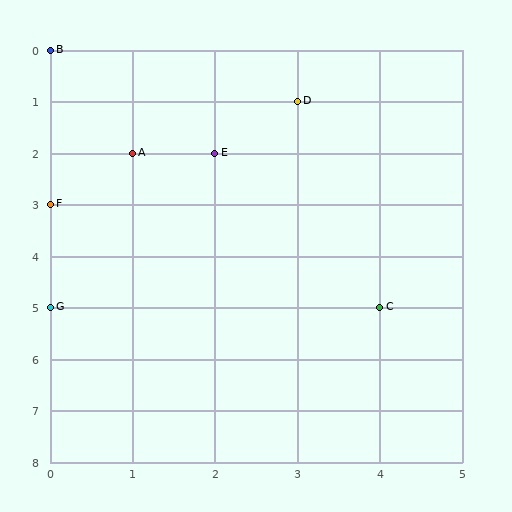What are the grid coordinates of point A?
Point A is at grid coordinates (1, 2).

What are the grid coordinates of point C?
Point C is at grid coordinates (4, 5).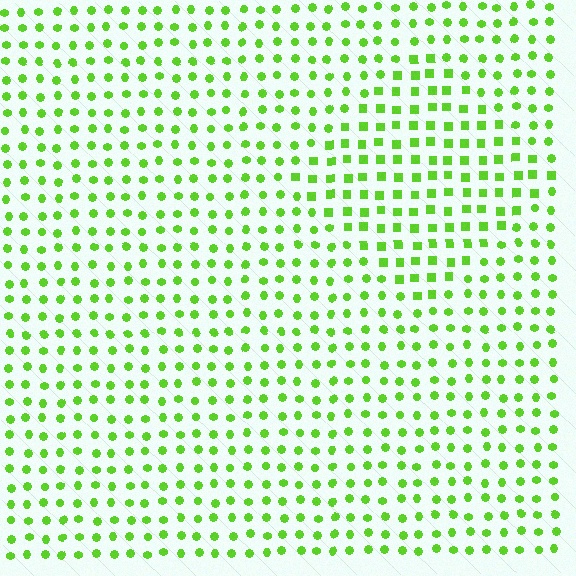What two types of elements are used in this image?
The image uses squares inside the diamond region and circles outside it.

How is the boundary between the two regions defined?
The boundary is defined by a change in element shape: squares inside vs. circles outside. All elements share the same color and spacing.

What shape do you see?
I see a diamond.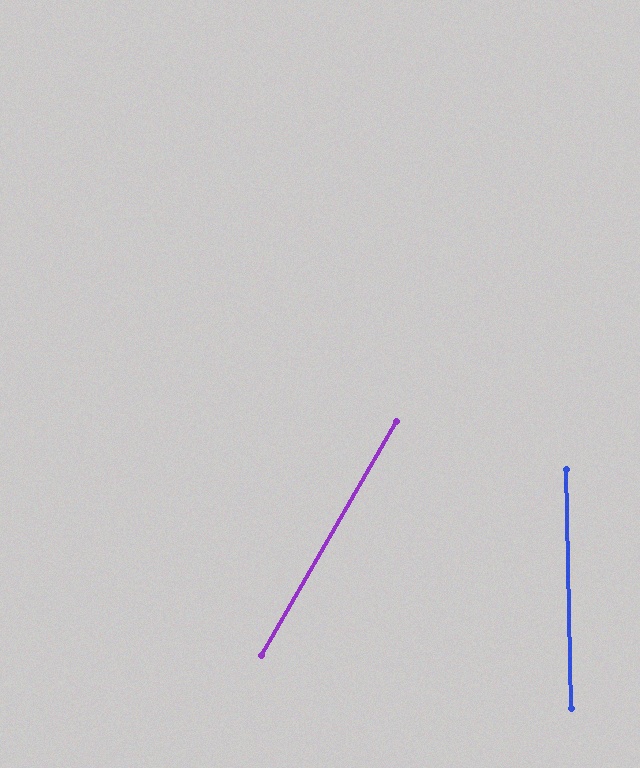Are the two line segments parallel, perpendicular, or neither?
Neither parallel nor perpendicular — they differ by about 31°.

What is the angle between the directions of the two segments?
Approximately 31 degrees.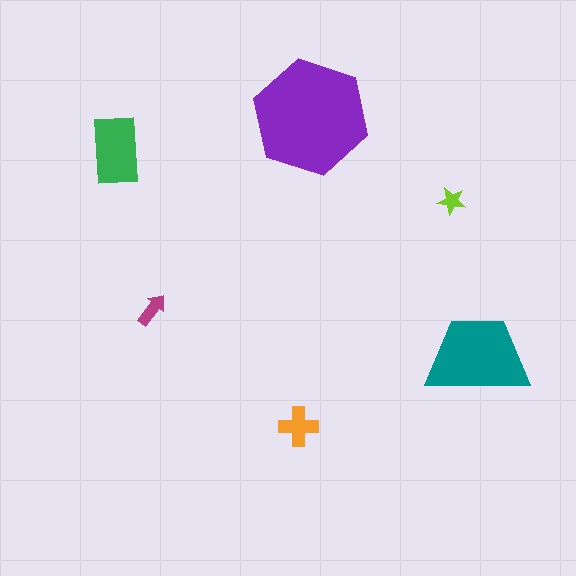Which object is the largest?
The purple hexagon.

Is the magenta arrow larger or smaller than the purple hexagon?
Smaller.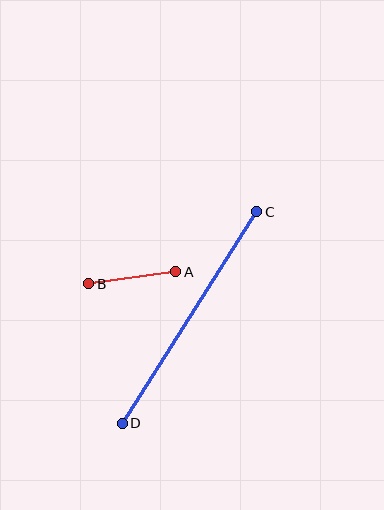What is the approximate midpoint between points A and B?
The midpoint is at approximately (132, 278) pixels.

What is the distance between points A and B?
The distance is approximately 88 pixels.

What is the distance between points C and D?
The distance is approximately 251 pixels.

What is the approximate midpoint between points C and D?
The midpoint is at approximately (190, 318) pixels.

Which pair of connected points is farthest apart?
Points C and D are farthest apart.